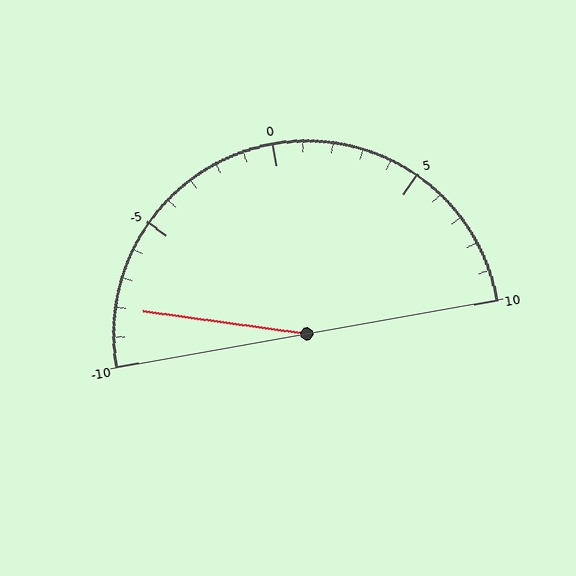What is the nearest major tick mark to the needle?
The nearest major tick mark is -10.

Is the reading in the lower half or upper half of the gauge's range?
The reading is in the lower half of the range (-10 to 10).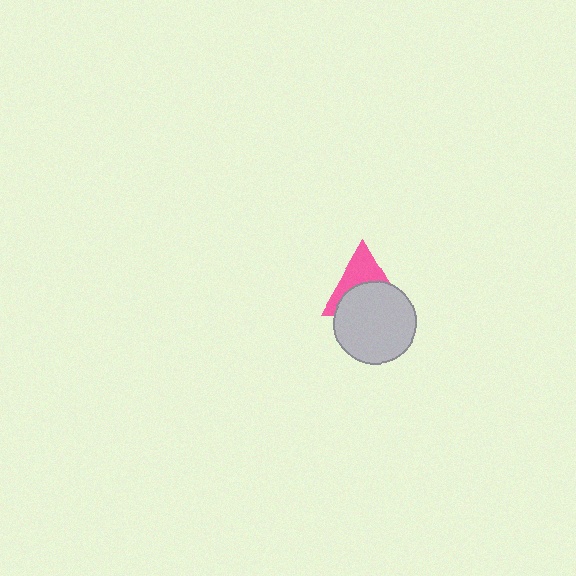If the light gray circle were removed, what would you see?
You would see the complete pink triangle.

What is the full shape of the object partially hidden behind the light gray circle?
The partially hidden object is a pink triangle.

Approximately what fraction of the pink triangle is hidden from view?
Roughly 55% of the pink triangle is hidden behind the light gray circle.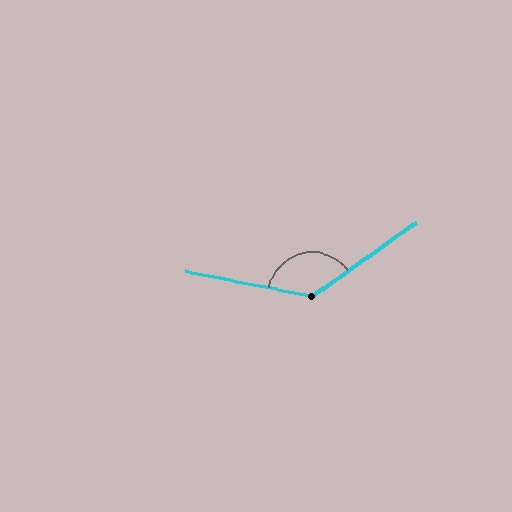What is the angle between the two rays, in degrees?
Approximately 133 degrees.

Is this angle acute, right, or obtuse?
It is obtuse.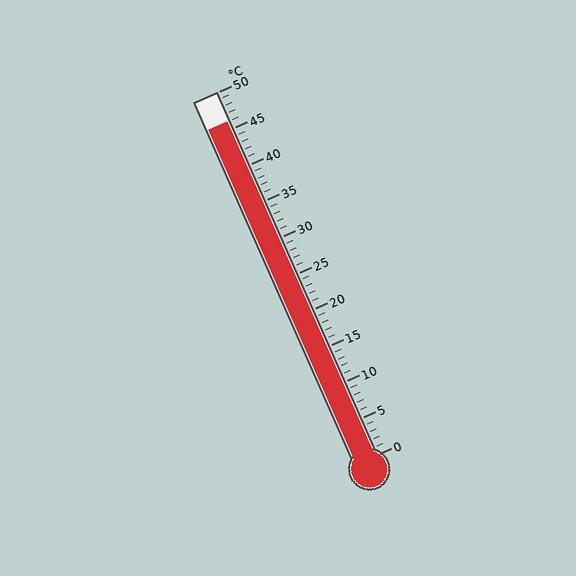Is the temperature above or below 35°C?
The temperature is above 35°C.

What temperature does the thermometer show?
The thermometer shows approximately 46°C.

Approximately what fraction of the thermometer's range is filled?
The thermometer is filled to approximately 90% of its range.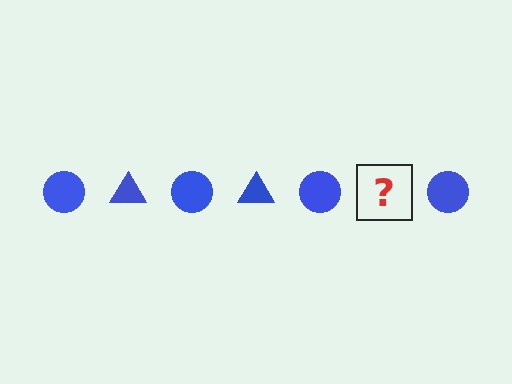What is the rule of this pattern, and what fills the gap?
The rule is that the pattern cycles through circle, triangle shapes in blue. The gap should be filled with a blue triangle.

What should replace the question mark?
The question mark should be replaced with a blue triangle.